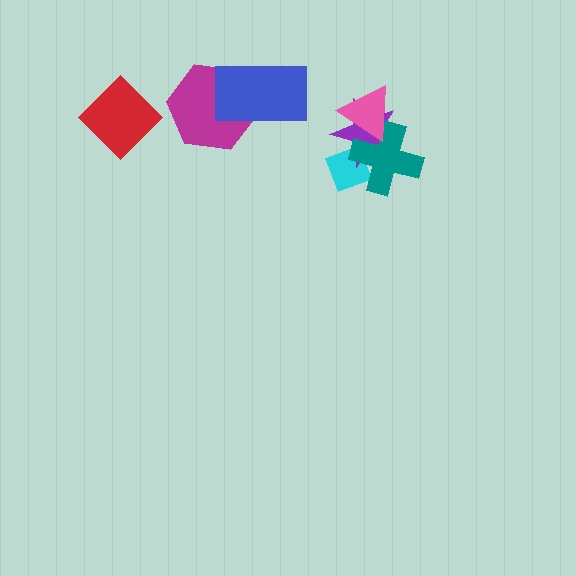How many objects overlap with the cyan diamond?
2 objects overlap with the cyan diamond.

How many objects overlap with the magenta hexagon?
1 object overlaps with the magenta hexagon.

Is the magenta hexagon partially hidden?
Yes, it is partially covered by another shape.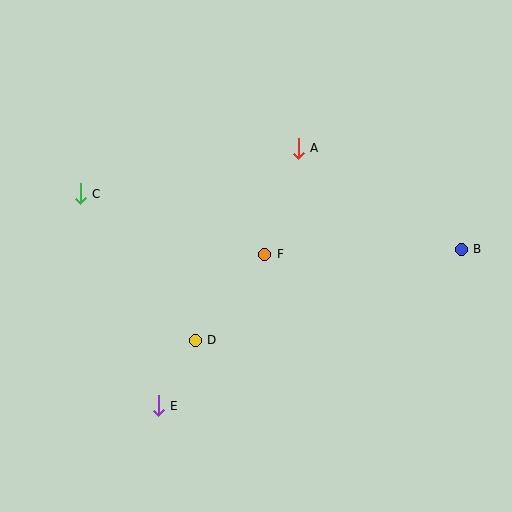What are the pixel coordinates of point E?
Point E is at (158, 406).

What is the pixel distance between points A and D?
The distance between A and D is 218 pixels.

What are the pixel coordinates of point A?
Point A is at (298, 148).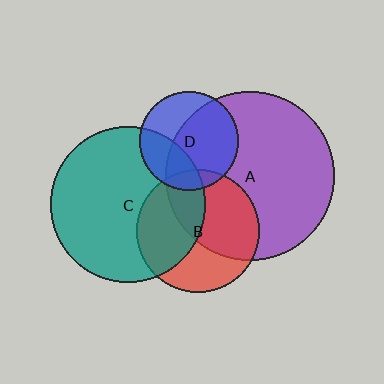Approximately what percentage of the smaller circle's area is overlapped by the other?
Approximately 30%.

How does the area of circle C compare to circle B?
Approximately 1.6 times.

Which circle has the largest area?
Circle A (purple).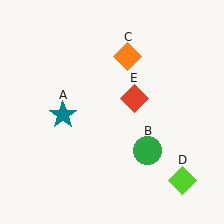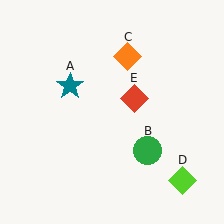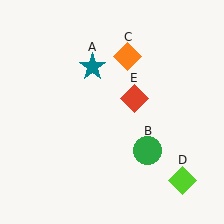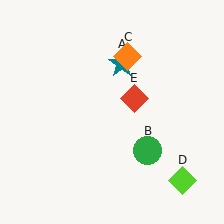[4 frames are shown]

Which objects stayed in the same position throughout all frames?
Green circle (object B) and orange diamond (object C) and lime diamond (object D) and red diamond (object E) remained stationary.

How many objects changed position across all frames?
1 object changed position: teal star (object A).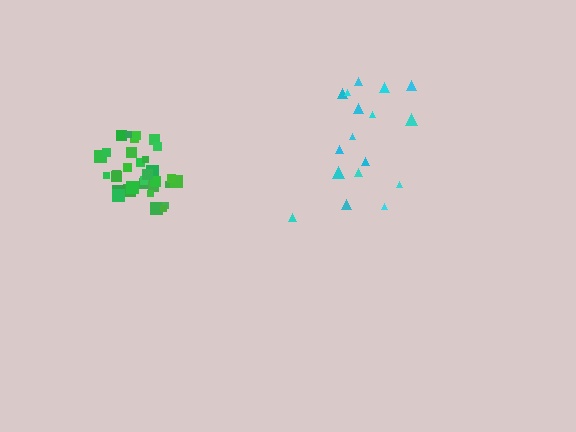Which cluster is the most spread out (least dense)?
Cyan.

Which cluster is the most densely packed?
Green.